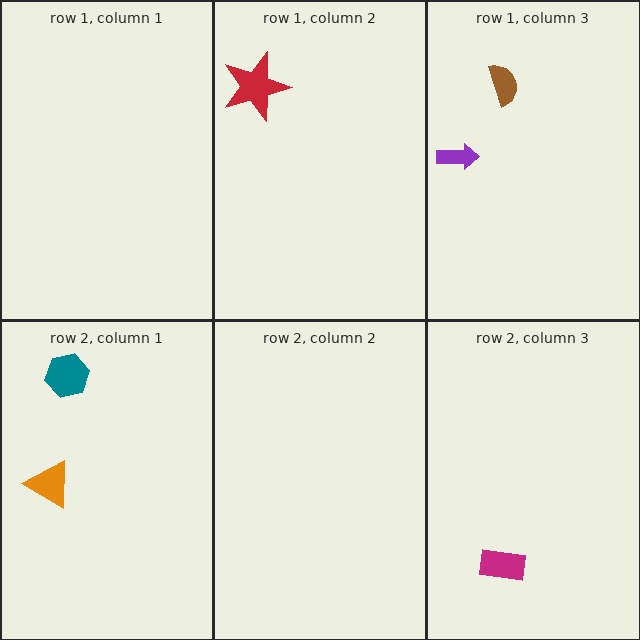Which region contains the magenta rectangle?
The row 2, column 3 region.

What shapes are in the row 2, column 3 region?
The magenta rectangle.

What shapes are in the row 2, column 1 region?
The orange triangle, the teal hexagon.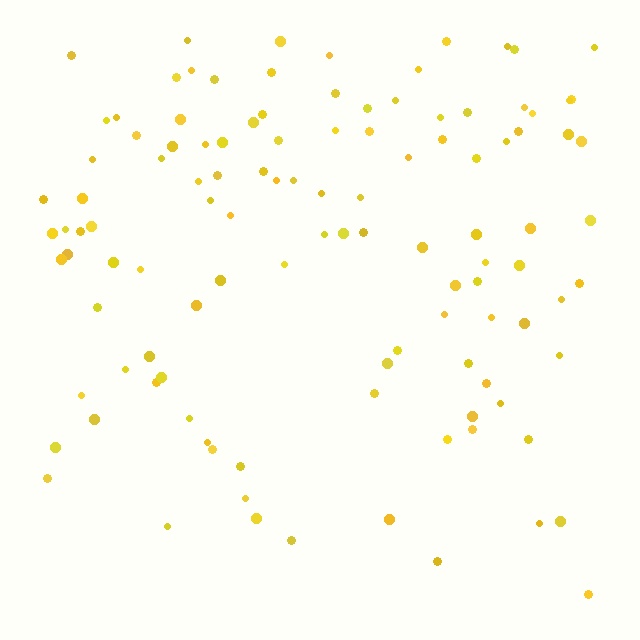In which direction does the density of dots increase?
From bottom to top, with the top side densest.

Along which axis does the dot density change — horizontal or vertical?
Vertical.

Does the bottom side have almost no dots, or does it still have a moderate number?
Still a moderate number, just noticeably fewer than the top.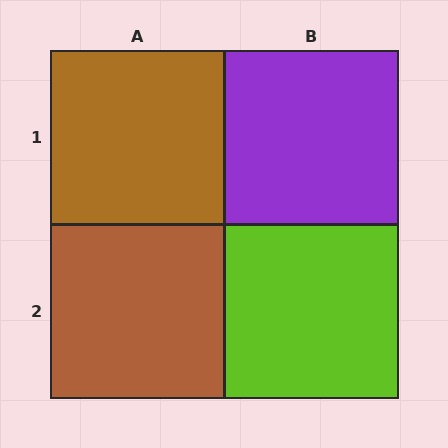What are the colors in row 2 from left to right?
Brown, lime.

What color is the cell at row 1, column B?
Purple.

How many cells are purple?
1 cell is purple.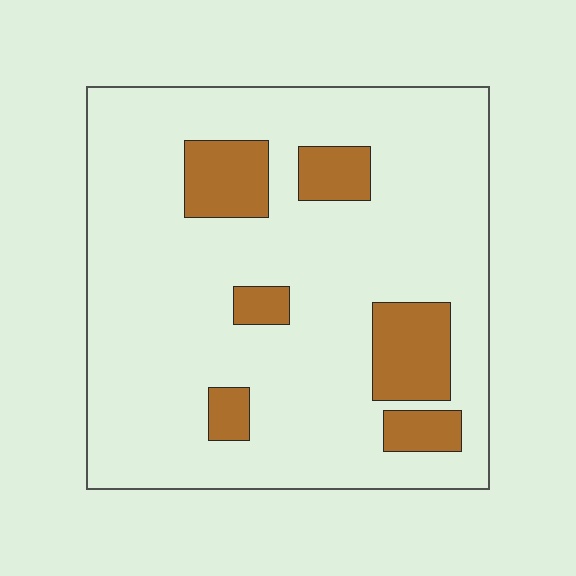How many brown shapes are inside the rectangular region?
6.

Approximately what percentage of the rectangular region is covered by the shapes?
Approximately 15%.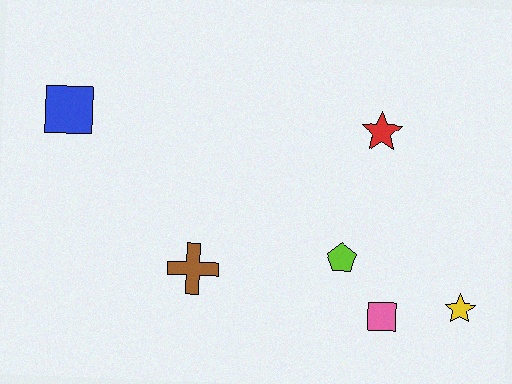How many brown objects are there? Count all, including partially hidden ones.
There is 1 brown object.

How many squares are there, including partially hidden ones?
There are 2 squares.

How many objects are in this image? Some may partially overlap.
There are 6 objects.